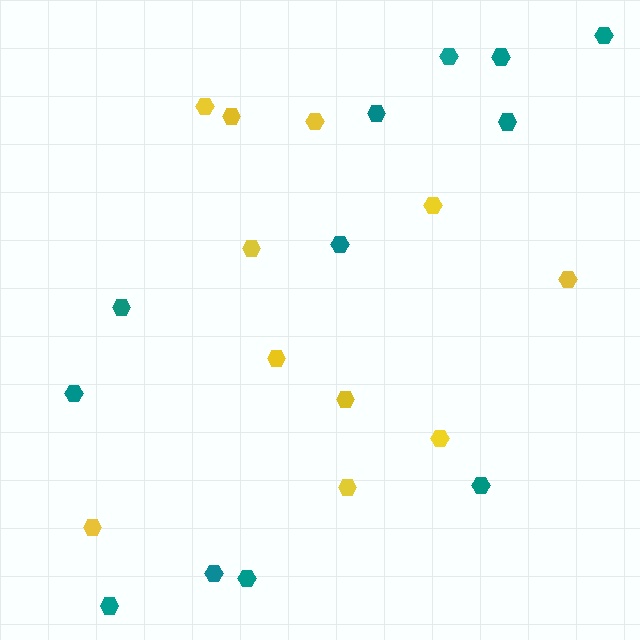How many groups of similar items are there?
There are 2 groups: one group of yellow hexagons (11) and one group of teal hexagons (12).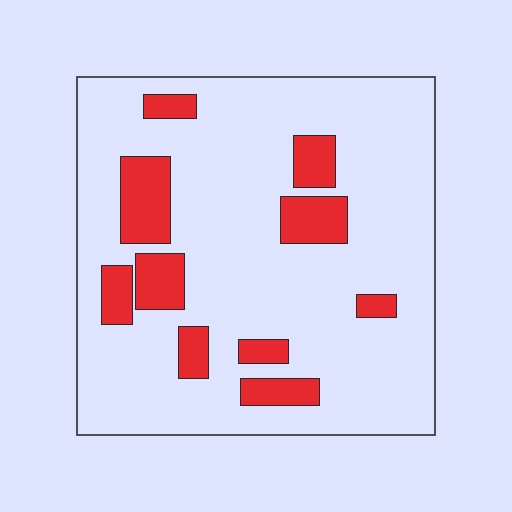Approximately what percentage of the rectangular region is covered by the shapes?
Approximately 15%.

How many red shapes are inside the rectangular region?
10.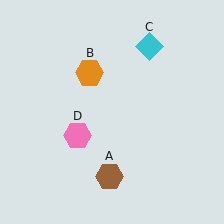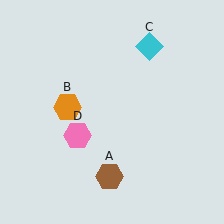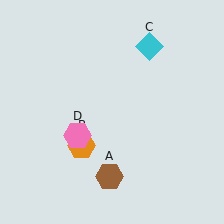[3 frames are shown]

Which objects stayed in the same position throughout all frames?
Brown hexagon (object A) and cyan diamond (object C) and pink hexagon (object D) remained stationary.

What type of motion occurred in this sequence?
The orange hexagon (object B) rotated counterclockwise around the center of the scene.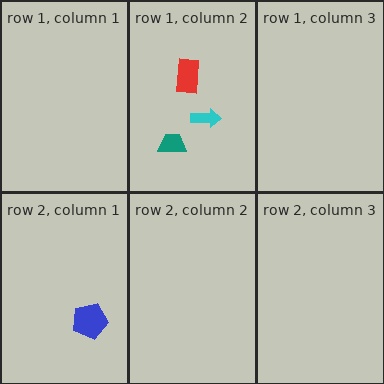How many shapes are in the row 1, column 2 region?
3.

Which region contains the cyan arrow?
The row 1, column 2 region.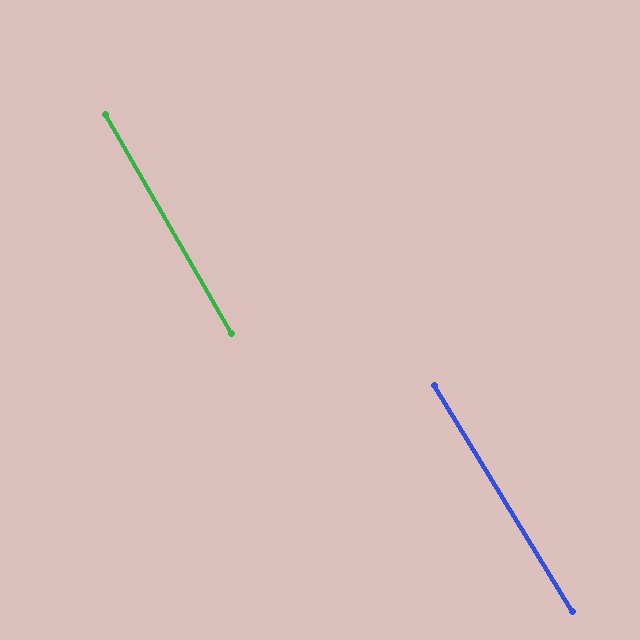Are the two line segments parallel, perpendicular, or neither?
Parallel — their directions differ by only 1.7°.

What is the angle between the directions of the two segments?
Approximately 2 degrees.